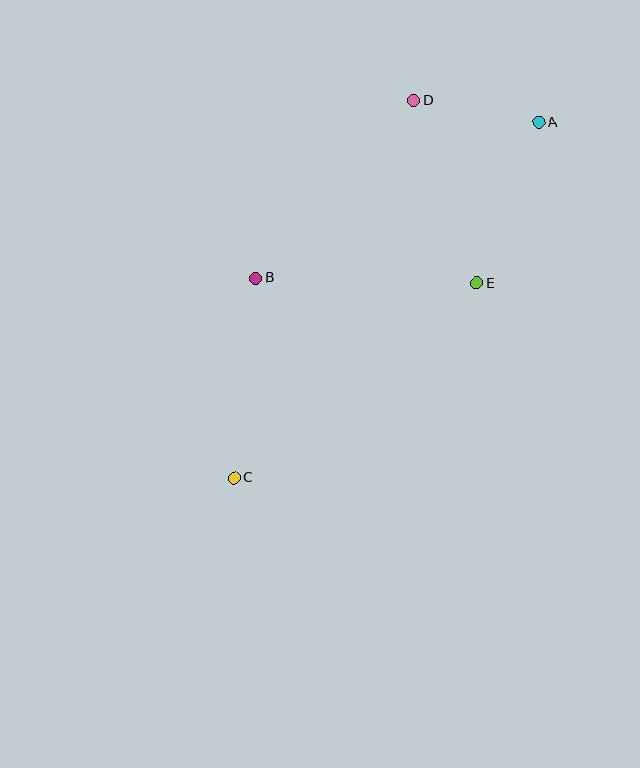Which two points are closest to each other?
Points A and D are closest to each other.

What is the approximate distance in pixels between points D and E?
The distance between D and E is approximately 194 pixels.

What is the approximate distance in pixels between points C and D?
The distance between C and D is approximately 418 pixels.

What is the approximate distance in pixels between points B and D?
The distance between B and D is approximately 238 pixels.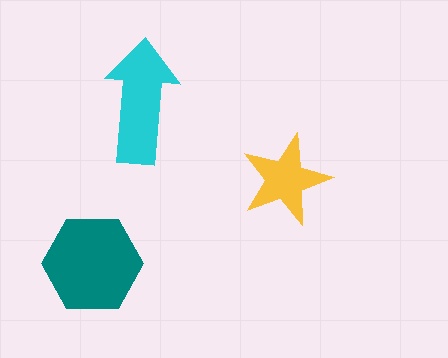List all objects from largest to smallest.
The teal hexagon, the cyan arrow, the yellow star.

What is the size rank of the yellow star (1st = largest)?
3rd.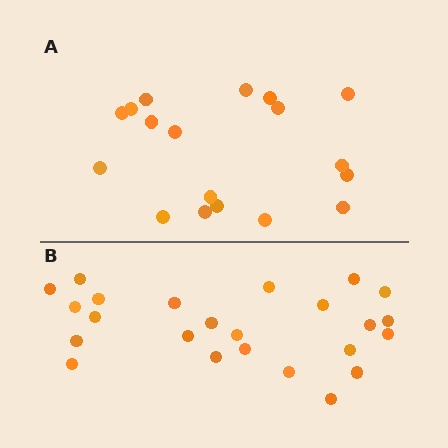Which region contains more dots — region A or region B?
Region B (the bottom region) has more dots.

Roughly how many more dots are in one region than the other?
Region B has about 6 more dots than region A.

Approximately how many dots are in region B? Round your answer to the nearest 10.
About 20 dots. (The exact count is 24, which rounds to 20.)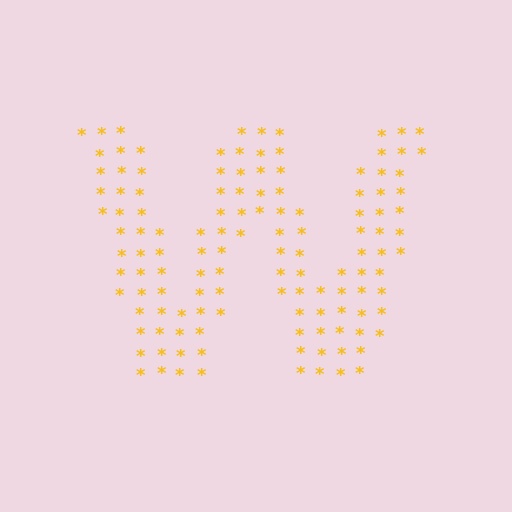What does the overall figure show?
The overall figure shows the letter W.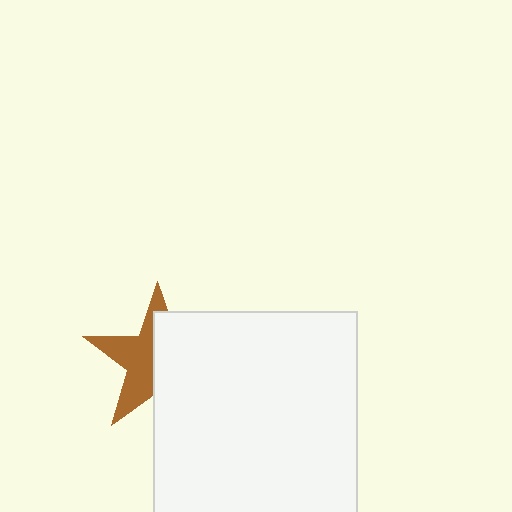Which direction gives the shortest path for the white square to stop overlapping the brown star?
Moving right gives the shortest separation.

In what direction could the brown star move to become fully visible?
The brown star could move left. That would shift it out from behind the white square entirely.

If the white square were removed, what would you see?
You would see the complete brown star.